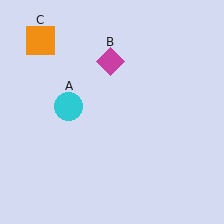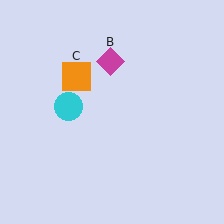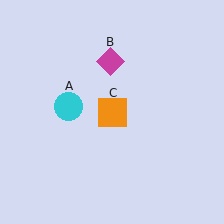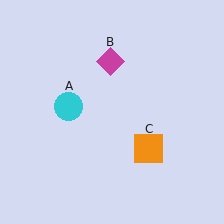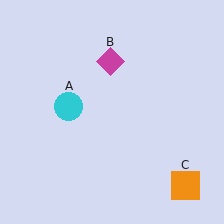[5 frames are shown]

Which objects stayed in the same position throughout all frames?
Cyan circle (object A) and magenta diamond (object B) remained stationary.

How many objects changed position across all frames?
1 object changed position: orange square (object C).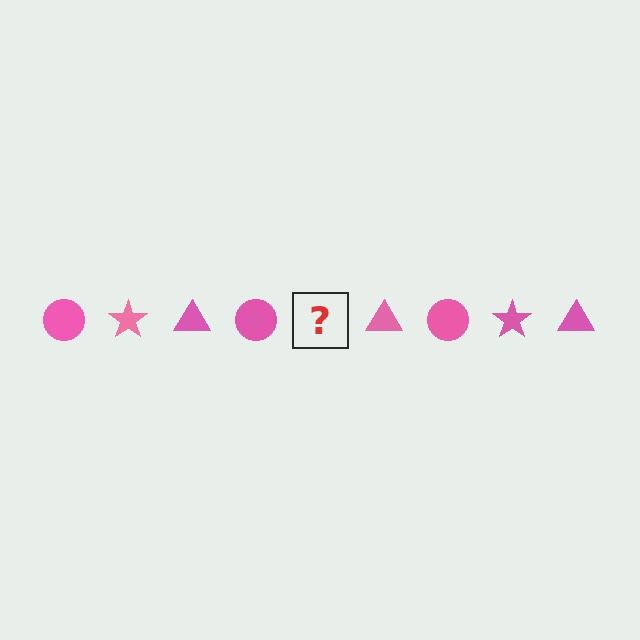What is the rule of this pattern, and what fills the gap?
The rule is that the pattern cycles through circle, star, triangle shapes in pink. The gap should be filled with a pink star.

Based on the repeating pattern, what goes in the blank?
The blank should be a pink star.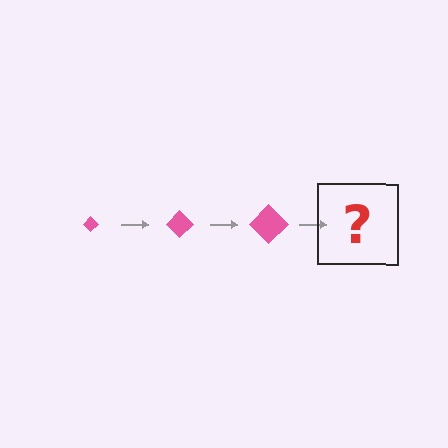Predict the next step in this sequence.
The next step is a pink diamond, larger than the previous one.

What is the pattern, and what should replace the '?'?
The pattern is that the diamond gets progressively larger each step. The '?' should be a pink diamond, larger than the previous one.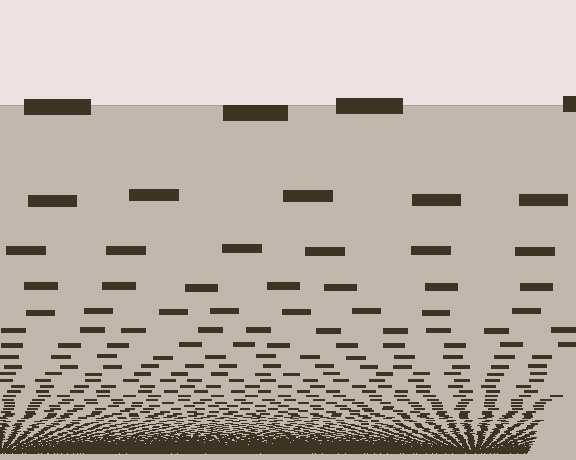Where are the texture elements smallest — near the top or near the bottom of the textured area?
Near the bottom.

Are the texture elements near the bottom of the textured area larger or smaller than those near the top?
Smaller. The gradient is inverted — elements near the bottom are smaller and denser.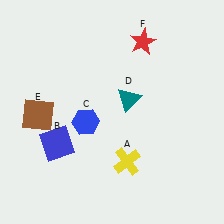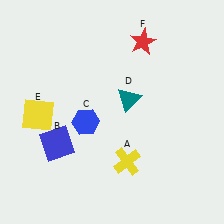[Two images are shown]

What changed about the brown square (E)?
In Image 1, E is brown. In Image 2, it changed to yellow.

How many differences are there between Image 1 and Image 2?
There is 1 difference between the two images.